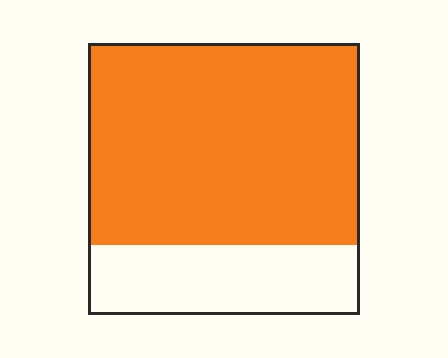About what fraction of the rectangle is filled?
About three quarters (3/4).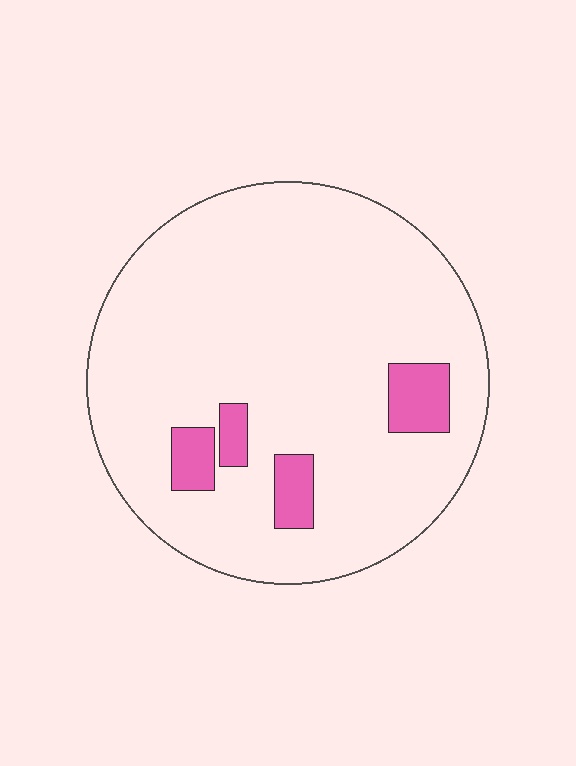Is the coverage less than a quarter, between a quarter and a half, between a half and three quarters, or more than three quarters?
Less than a quarter.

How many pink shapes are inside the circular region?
4.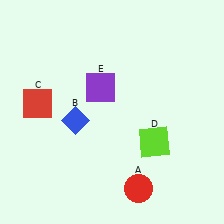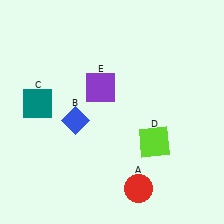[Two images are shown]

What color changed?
The square (C) changed from red in Image 1 to teal in Image 2.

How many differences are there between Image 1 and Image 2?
There is 1 difference between the two images.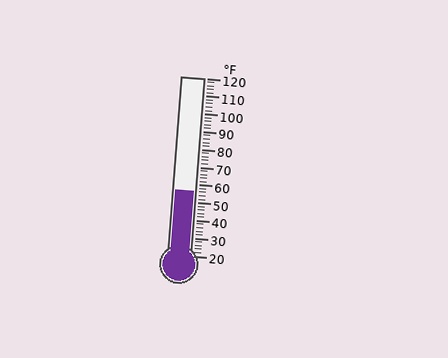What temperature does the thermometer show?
The thermometer shows approximately 56°F.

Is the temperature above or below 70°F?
The temperature is below 70°F.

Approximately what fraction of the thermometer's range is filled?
The thermometer is filled to approximately 35% of its range.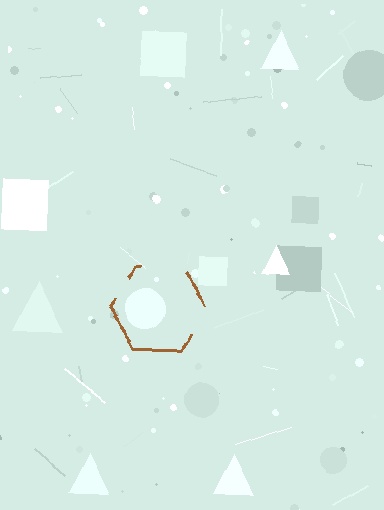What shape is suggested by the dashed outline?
The dashed outline suggests a hexagon.